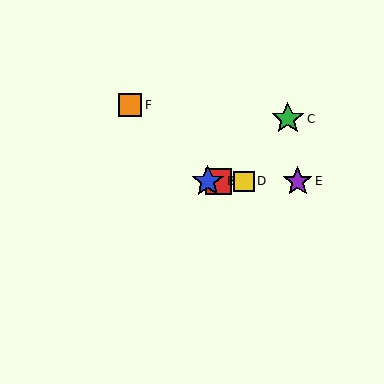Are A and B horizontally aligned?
Yes, both are at y≈181.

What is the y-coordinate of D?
Object D is at y≈181.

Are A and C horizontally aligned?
No, A is at y≈181 and C is at y≈119.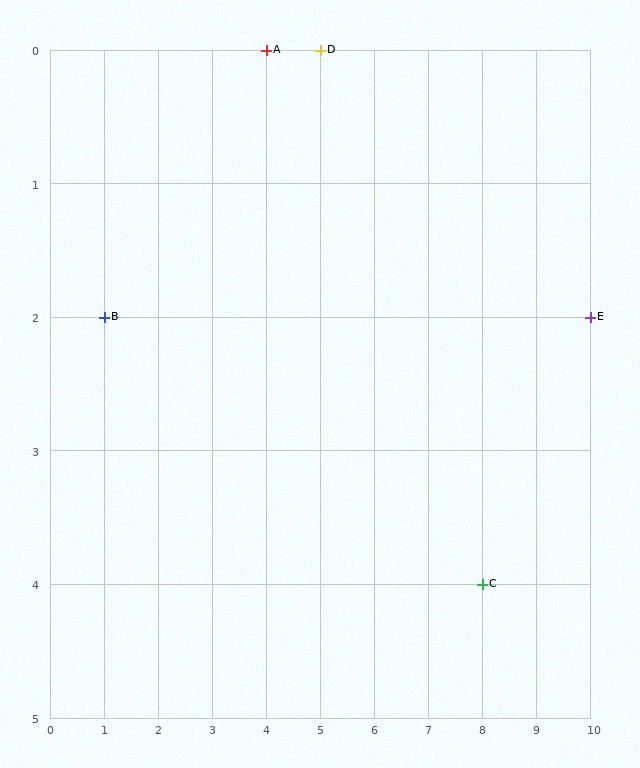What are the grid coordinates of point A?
Point A is at grid coordinates (4, 0).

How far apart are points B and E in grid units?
Points B and E are 9 columns apart.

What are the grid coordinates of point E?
Point E is at grid coordinates (10, 2).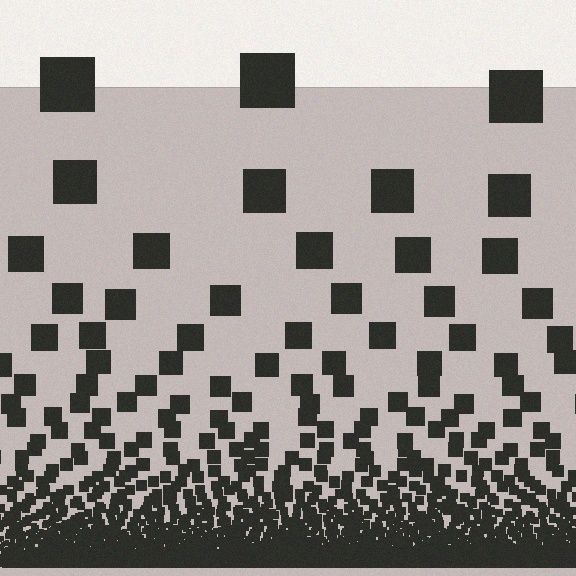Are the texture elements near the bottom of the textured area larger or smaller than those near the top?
Smaller. The gradient is inverted — elements near the bottom are smaller and denser.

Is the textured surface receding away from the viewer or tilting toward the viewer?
The surface appears to tilt toward the viewer. Texture elements get larger and sparser toward the top.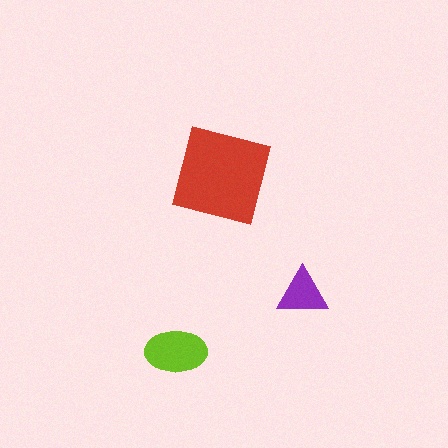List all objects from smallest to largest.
The purple triangle, the lime ellipse, the red square.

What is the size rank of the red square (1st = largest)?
1st.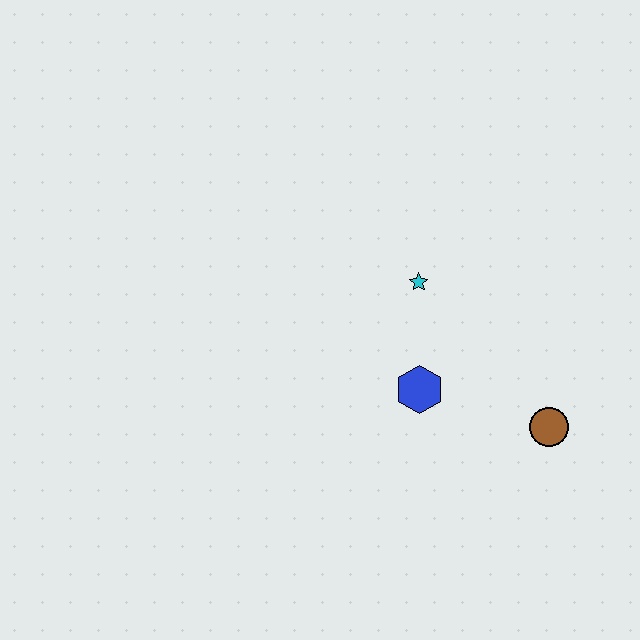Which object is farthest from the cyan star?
The brown circle is farthest from the cyan star.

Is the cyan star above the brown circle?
Yes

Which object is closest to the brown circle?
The blue hexagon is closest to the brown circle.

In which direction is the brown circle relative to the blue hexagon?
The brown circle is to the right of the blue hexagon.